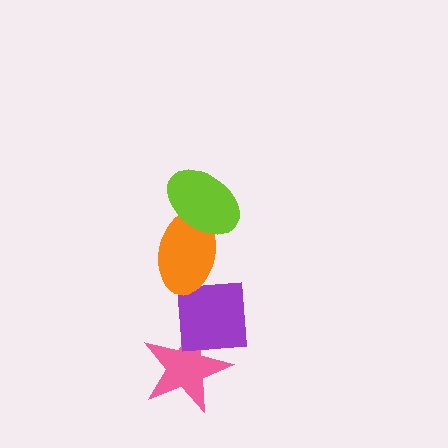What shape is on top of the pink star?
The purple square is on top of the pink star.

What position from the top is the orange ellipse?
The orange ellipse is 2nd from the top.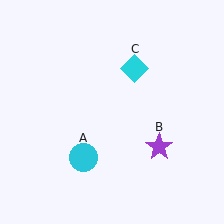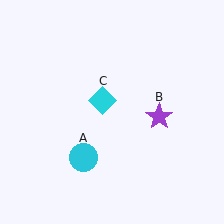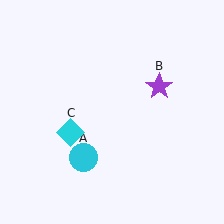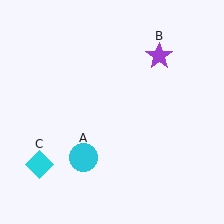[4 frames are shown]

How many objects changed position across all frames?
2 objects changed position: purple star (object B), cyan diamond (object C).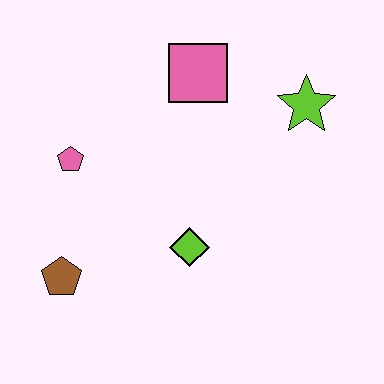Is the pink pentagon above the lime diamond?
Yes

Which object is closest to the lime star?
The pink square is closest to the lime star.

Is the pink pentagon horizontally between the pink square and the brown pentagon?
Yes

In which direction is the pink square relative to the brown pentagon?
The pink square is above the brown pentagon.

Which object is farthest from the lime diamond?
The lime star is farthest from the lime diamond.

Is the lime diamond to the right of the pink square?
No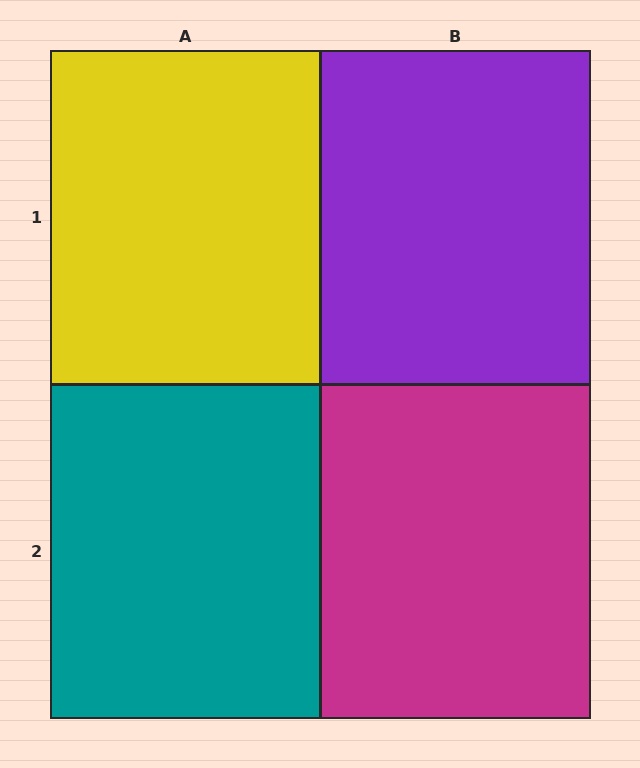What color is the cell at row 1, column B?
Purple.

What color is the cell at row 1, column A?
Yellow.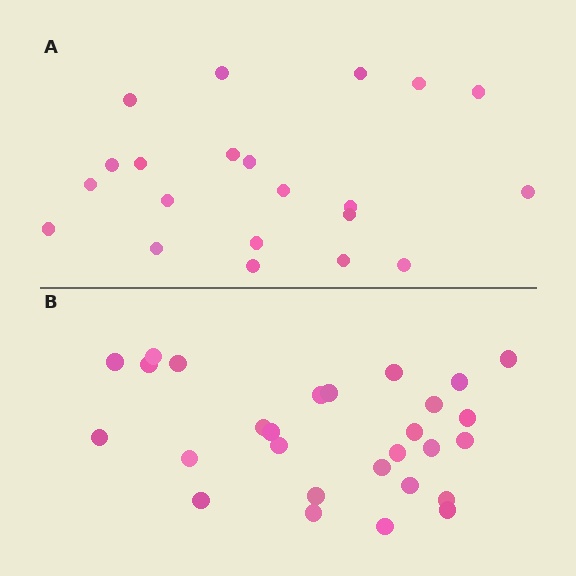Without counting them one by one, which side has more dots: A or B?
Region B (the bottom region) has more dots.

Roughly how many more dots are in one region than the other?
Region B has roughly 8 or so more dots than region A.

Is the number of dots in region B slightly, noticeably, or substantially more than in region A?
Region B has noticeably more, but not dramatically so. The ratio is roughly 1.3 to 1.